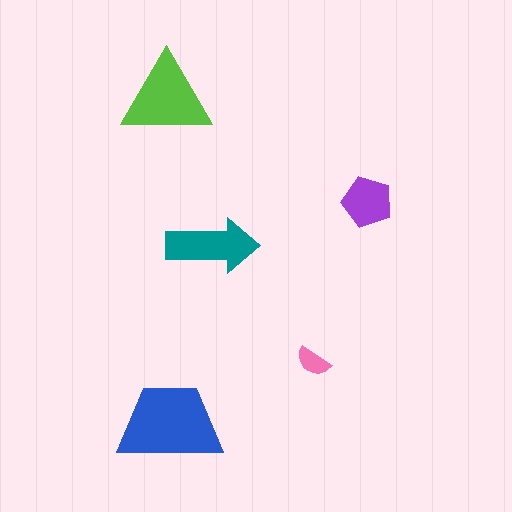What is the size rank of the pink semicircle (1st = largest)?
5th.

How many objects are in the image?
There are 5 objects in the image.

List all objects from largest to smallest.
The blue trapezoid, the lime triangle, the teal arrow, the purple pentagon, the pink semicircle.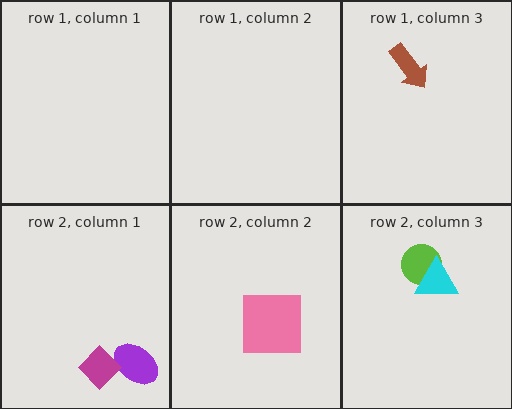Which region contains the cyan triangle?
The row 2, column 3 region.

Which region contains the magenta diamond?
The row 2, column 1 region.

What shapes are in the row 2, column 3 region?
The lime circle, the cyan triangle.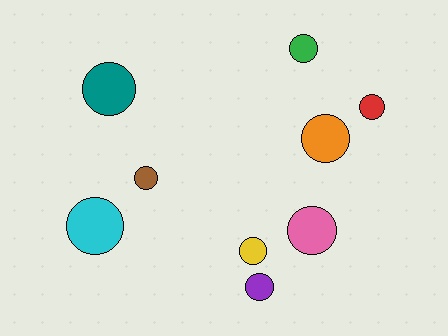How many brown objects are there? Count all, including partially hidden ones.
There is 1 brown object.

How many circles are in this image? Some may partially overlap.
There are 9 circles.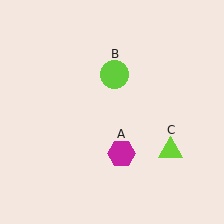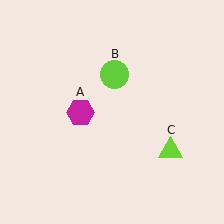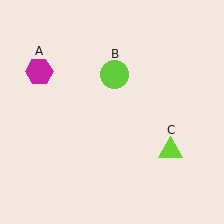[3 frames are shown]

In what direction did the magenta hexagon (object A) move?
The magenta hexagon (object A) moved up and to the left.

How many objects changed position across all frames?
1 object changed position: magenta hexagon (object A).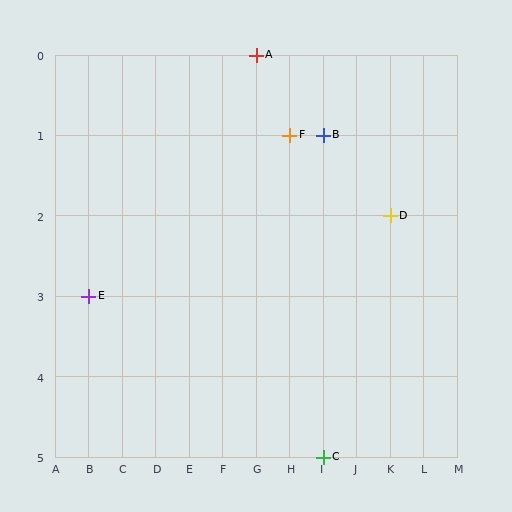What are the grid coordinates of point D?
Point D is at grid coordinates (K, 2).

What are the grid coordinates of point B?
Point B is at grid coordinates (I, 1).